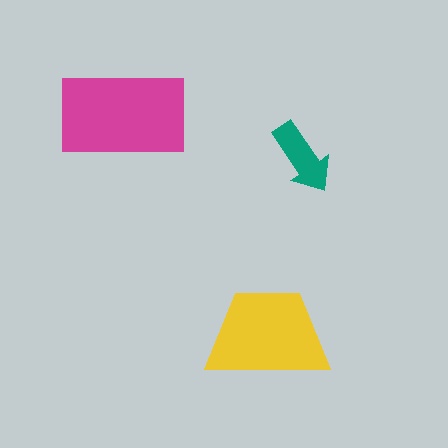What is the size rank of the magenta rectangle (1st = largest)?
1st.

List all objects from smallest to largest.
The teal arrow, the yellow trapezoid, the magenta rectangle.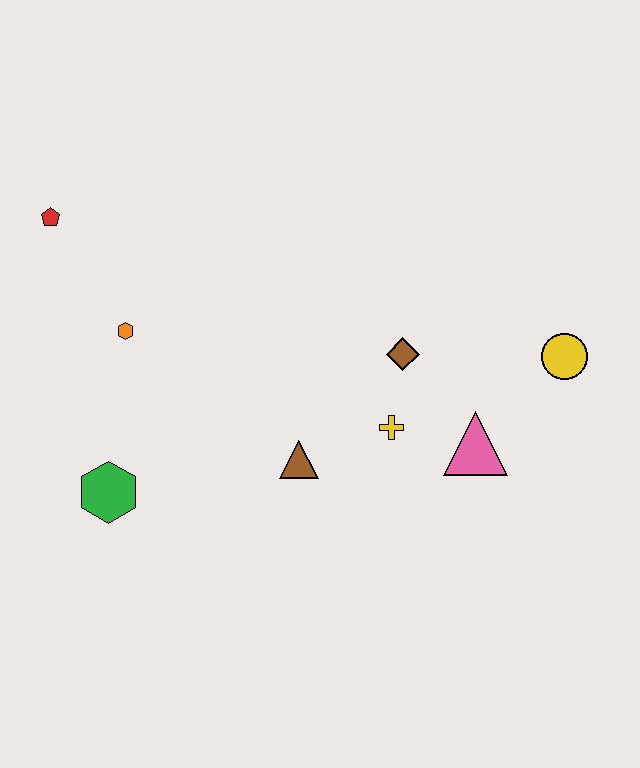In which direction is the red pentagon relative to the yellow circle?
The red pentagon is to the left of the yellow circle.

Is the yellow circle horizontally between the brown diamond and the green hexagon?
No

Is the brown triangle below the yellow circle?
Yes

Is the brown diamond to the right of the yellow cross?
Yes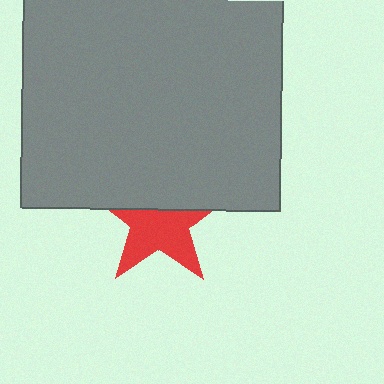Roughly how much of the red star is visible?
About half of it is visible (roughly 56%).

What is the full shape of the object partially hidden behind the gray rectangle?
The partially hidden object is a red star.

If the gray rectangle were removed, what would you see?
You would see the complete red star.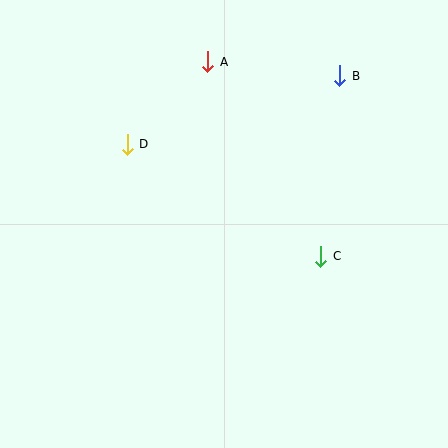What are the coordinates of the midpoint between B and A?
The midpoint between B and A is at (274, 69).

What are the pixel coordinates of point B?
Point B is at (340, 76).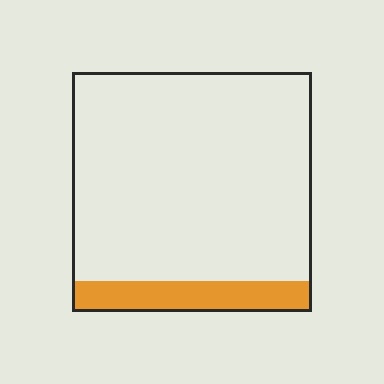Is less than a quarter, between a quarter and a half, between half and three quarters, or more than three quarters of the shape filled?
Less than a quarter.